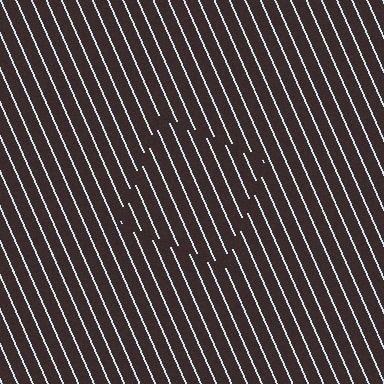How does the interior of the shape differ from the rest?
The interior of the shape contains the same grating, shifted by half a period — the contour is defined by the phase discontinuity where line-ends from the inner and outer gratings abut.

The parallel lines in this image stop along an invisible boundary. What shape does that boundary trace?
An illusory square. The interior of the shape contains the same grating, shifted by half a period — the contour is defined by the phase discontinuity where line-ends from the inner and outer gratings abut.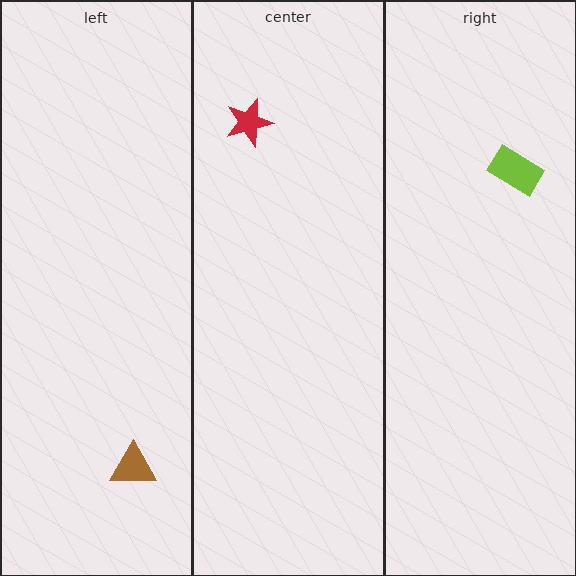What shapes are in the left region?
The brown triangle.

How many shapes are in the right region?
1.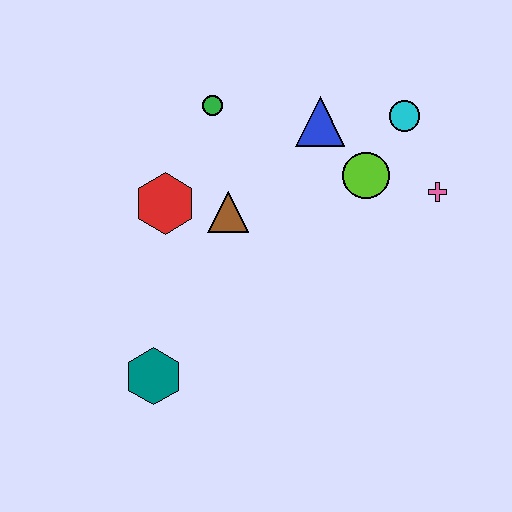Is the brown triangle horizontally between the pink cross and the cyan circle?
No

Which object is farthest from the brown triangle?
The pink cross is farthest from the brown triangle.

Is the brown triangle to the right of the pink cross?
No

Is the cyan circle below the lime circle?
No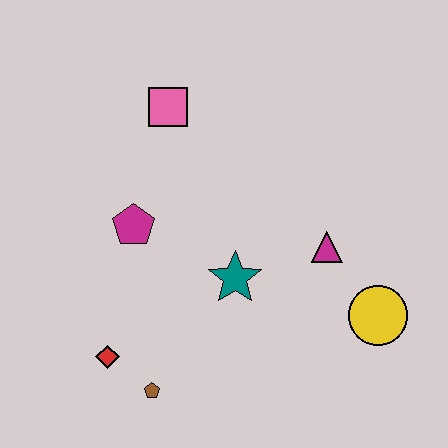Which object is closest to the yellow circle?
The magenta triangle is closest to the yellow circle.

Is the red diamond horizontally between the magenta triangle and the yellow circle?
No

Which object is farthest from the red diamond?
The yellow circle is farthest from the red diamond.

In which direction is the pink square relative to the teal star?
The pink square is above the teal star.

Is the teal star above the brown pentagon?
Yes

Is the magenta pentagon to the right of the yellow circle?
No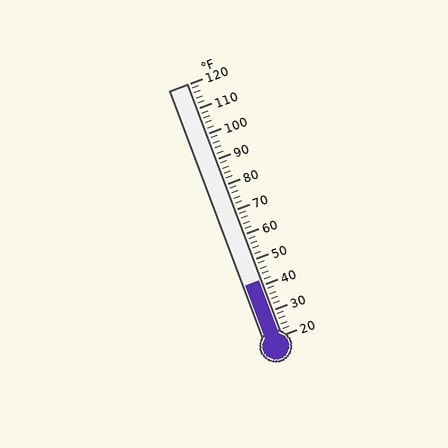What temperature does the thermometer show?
The thermometer shows approximately 42°F.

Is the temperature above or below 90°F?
The temperature is below 90°F.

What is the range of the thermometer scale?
The thermometer scale ranges from 20°F to 120°F.